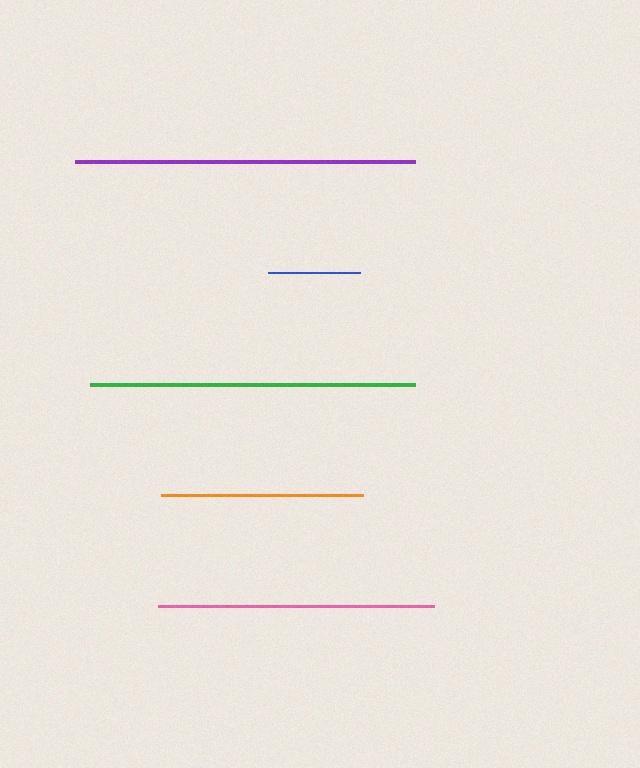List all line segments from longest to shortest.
From longest to shortest: purple, green, pink, orange, blue.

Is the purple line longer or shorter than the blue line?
The purple line is longer than the blue line.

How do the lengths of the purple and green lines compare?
The purple and green lines are approximately the same length.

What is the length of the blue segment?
The blue segment is approximately 92 pixels long.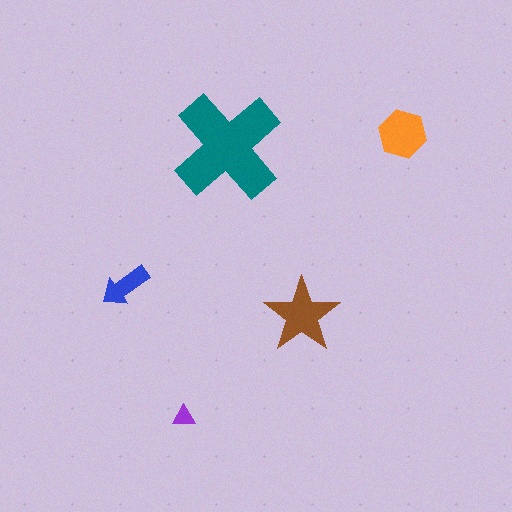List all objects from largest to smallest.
The teal cross, the brown star, the orange hexagon, the blue arrow, the purple triangle.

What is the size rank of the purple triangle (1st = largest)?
5th.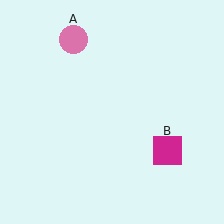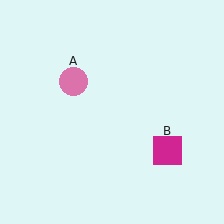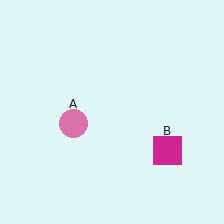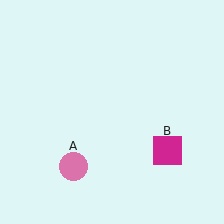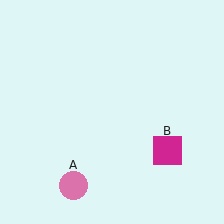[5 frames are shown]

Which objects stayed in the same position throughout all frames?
Magenta square (object B) remained stationary.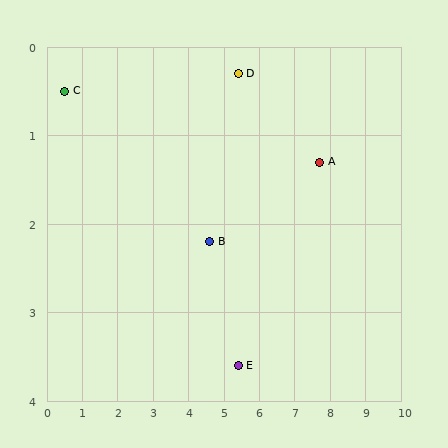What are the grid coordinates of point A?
Point A is at approximately (7.7, 1.3).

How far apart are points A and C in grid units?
Points A and C are about 7.2 grid units apart.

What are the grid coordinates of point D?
Point D is at approximately (5.4, 0.3).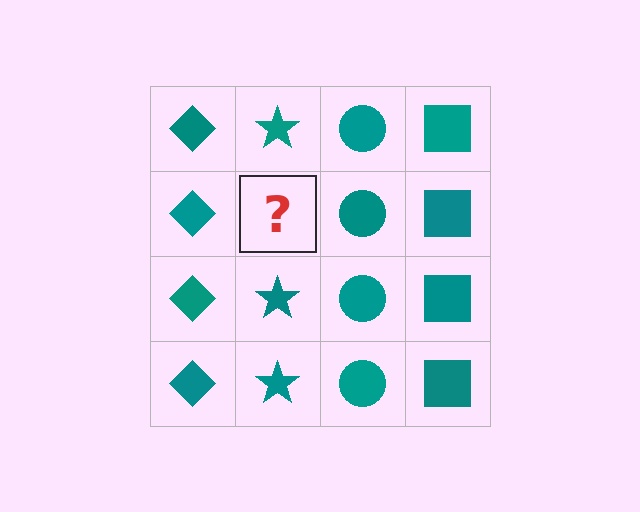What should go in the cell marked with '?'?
The missing cell should contain a teal star.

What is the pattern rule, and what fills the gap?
The rule is that each column has a consistent shape. The gap should be filled with a teal star.